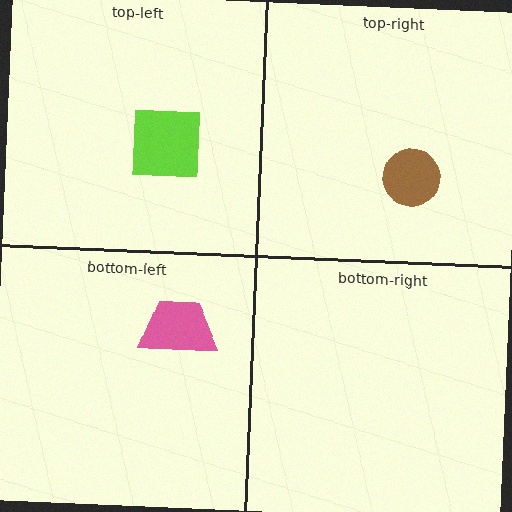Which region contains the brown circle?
The top-right region.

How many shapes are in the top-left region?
1.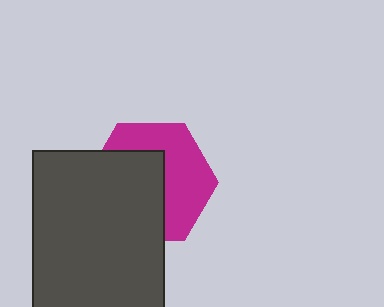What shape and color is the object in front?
The object in front is a dark gray rectangle.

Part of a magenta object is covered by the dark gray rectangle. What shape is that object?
It is a hexagon.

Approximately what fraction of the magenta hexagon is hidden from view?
Roughly 52% of the magenta hexagon is hidden behind the dark gray rectangle.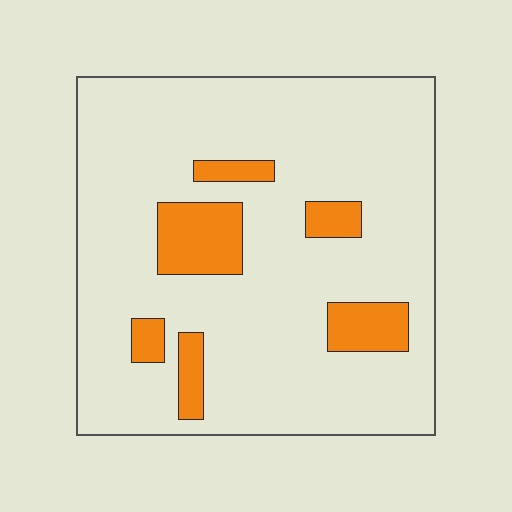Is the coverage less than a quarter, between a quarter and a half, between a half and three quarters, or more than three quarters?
Less than a quarter.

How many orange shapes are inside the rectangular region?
6.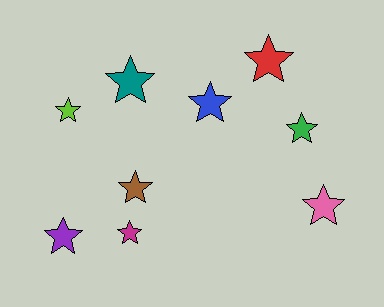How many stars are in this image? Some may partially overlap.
There are 9 stars.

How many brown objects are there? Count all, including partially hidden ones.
There is 1 brown object.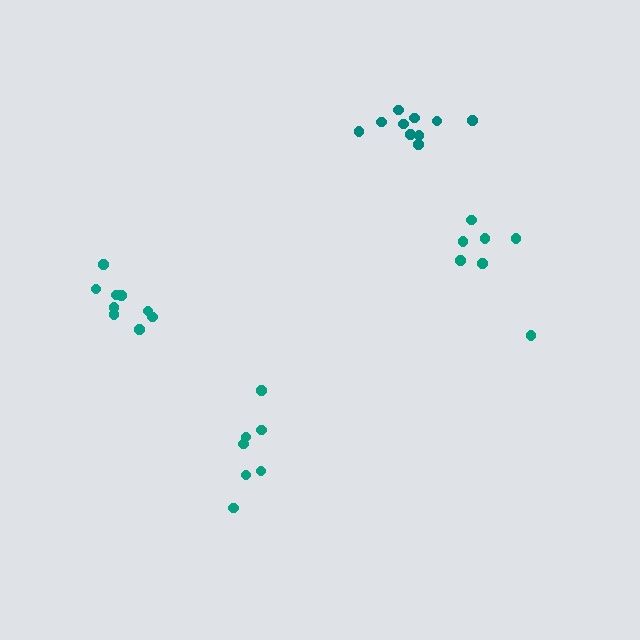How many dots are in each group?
Group 1: 7 dots, Group 2: 9 dots, Group 3: 10 dots, Group 4: 7 dots (33 total).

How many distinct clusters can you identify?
There are 4 distinct clusters.